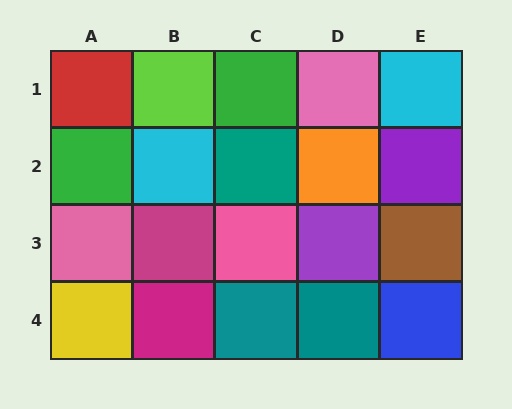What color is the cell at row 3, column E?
Brown.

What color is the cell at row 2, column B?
Cyan.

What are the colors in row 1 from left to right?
Red, lime, green, pink, cyan.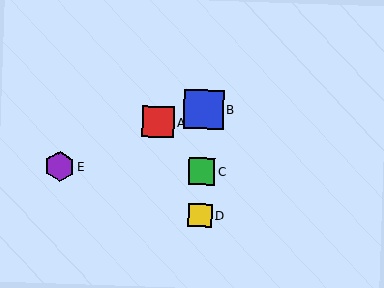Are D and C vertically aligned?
Yes, both are at x≈200.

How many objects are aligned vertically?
3 objects (B, C, D) are aligned vertically.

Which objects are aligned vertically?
Objects B, C, D are aligned vertically.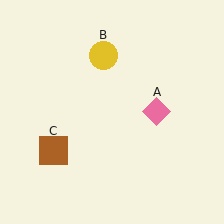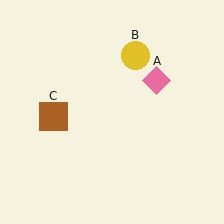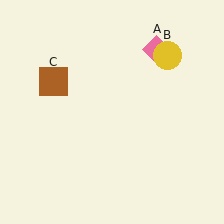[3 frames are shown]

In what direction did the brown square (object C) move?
The brown square (object C) moved up.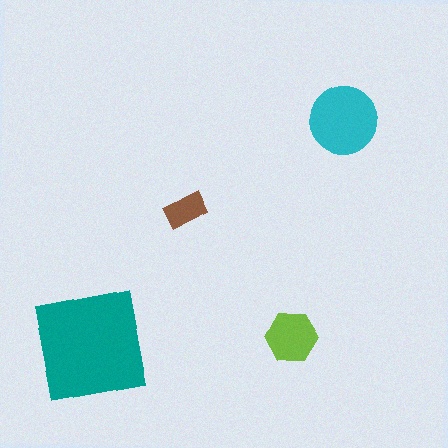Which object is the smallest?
The brown rectangle.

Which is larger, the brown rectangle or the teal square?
The teal square.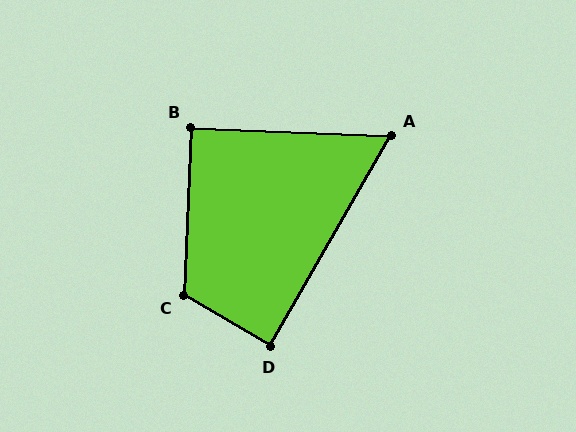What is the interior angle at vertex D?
Approximately 90 degrees (approximately right).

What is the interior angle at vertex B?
Approximately 90 degrees (approximately right).